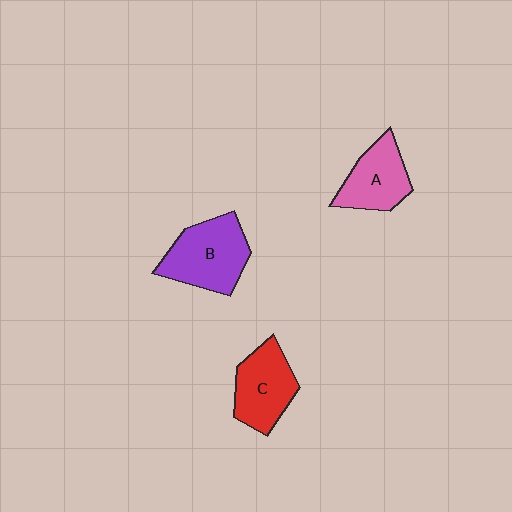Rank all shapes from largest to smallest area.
From largest to smallest: B (purple), C (red), A (pink).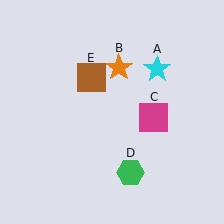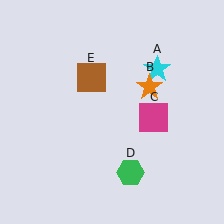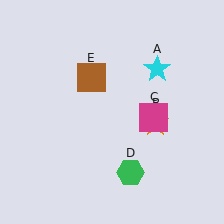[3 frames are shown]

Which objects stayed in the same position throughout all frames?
Cyan star (object A) and magenta square (object C) and green hexagon (object D) and brown square (object E) remained stationary.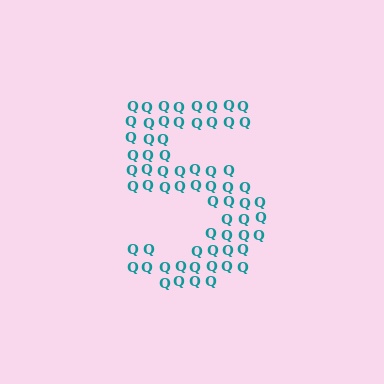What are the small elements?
The small elements are letter Q's.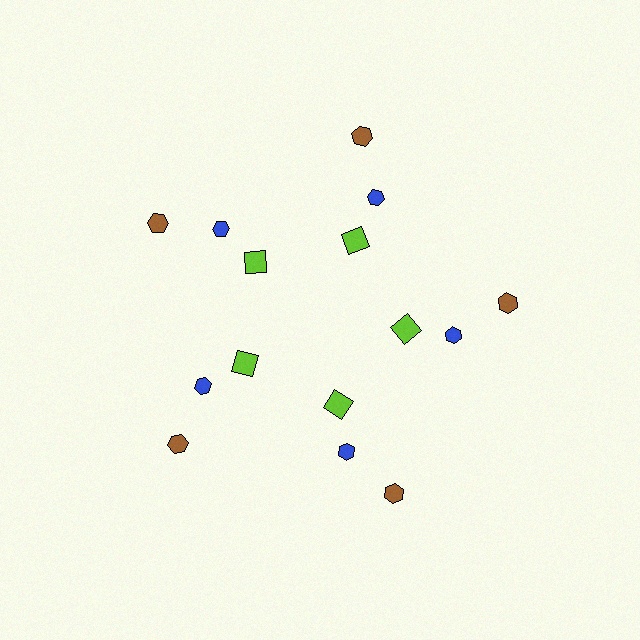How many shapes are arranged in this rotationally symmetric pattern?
There are 15 shapes, arranged in 5 groups of 3.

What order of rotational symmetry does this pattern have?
This pattern has 5-fold rotational symmetry.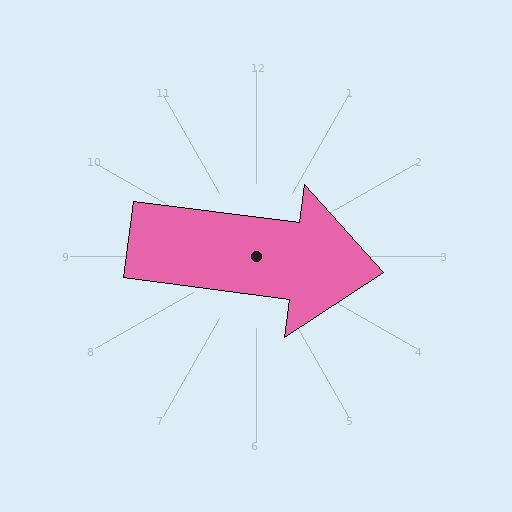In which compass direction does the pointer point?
East.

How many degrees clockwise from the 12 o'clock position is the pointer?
Approximately 97 degrees.